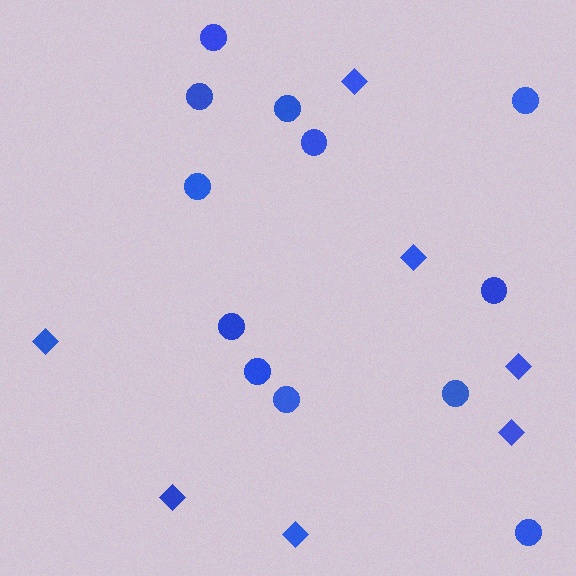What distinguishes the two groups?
There are 2 groups: one group of diamonds (7) and one group of circles (12).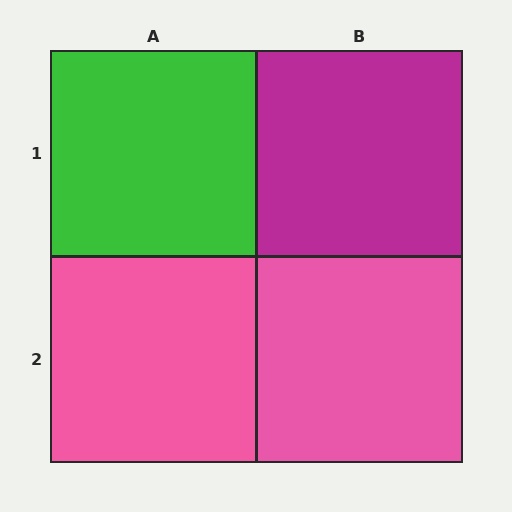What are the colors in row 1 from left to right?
Green, magenta.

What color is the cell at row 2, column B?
Pink.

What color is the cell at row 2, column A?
Pink.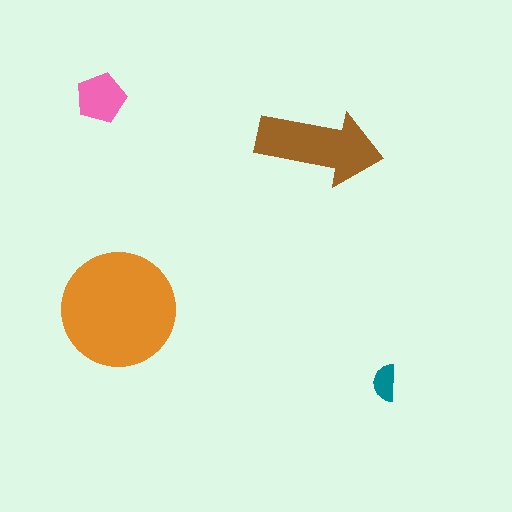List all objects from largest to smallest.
The orange circle, the brown arrow, the pink pentagon, the teal semicircle.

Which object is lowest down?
The teal semicircle is bottommost.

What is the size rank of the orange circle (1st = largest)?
1st.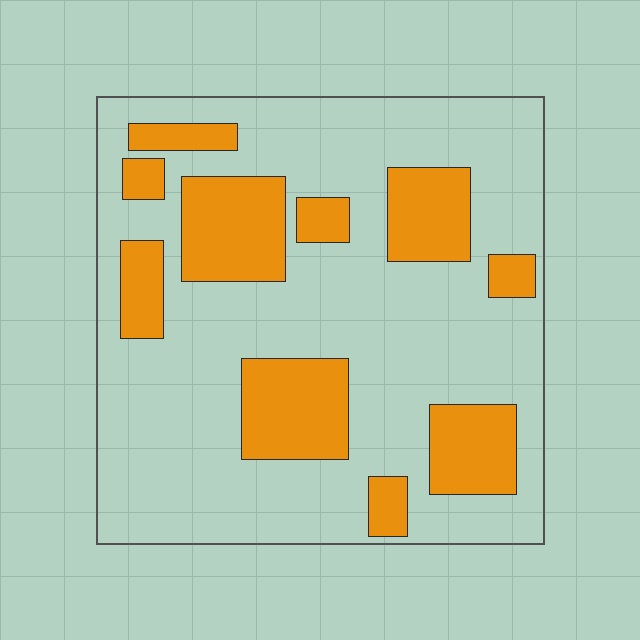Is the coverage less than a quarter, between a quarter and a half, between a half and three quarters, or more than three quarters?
Between a quarter and a half.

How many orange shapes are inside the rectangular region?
10.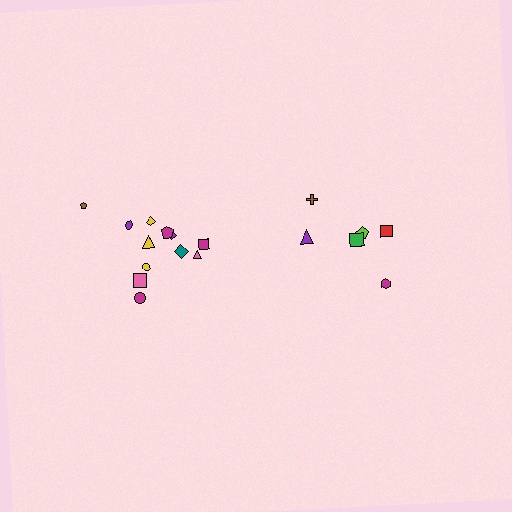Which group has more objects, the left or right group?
The left group.